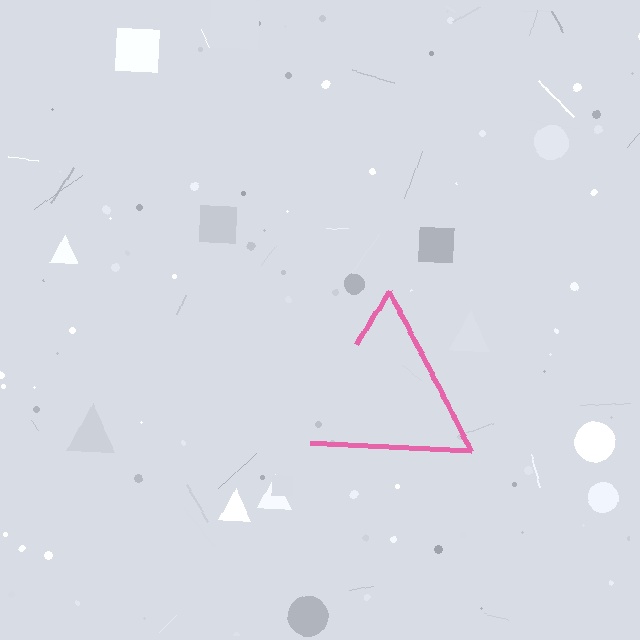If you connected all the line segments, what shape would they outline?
They would outline a triangle.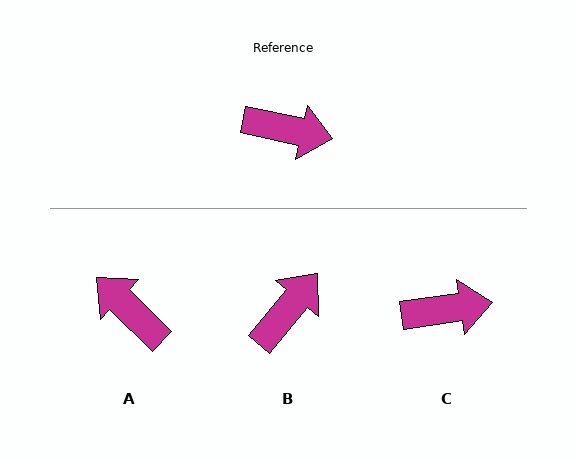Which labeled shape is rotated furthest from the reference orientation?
A, about 148 degrees away.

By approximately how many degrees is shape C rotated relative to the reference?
Approximately 20 degrees counter-clockwise.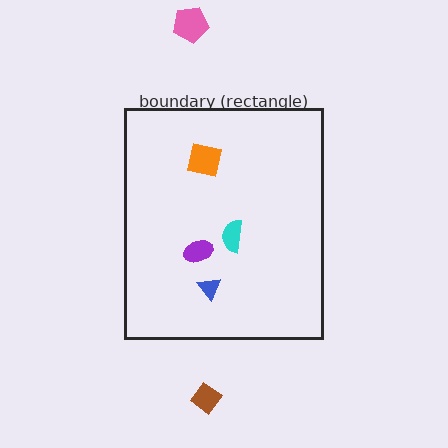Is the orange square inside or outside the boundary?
Inside.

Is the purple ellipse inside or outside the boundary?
Inside.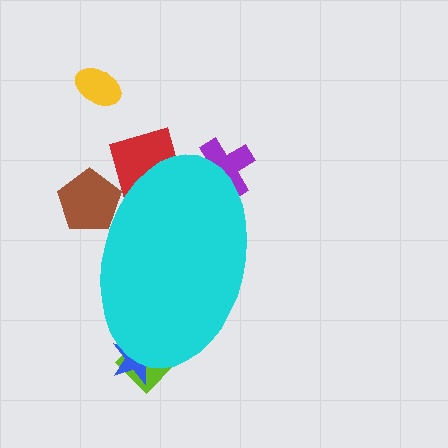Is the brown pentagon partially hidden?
Yes, the brown pentagon is partially hidden behind the cyan ellipse.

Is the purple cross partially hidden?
Yes, the purple cross is partially hidden behind the cyan ellipse.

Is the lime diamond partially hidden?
Yes, the lime diamond is partially hidden behind the cyan ellipse.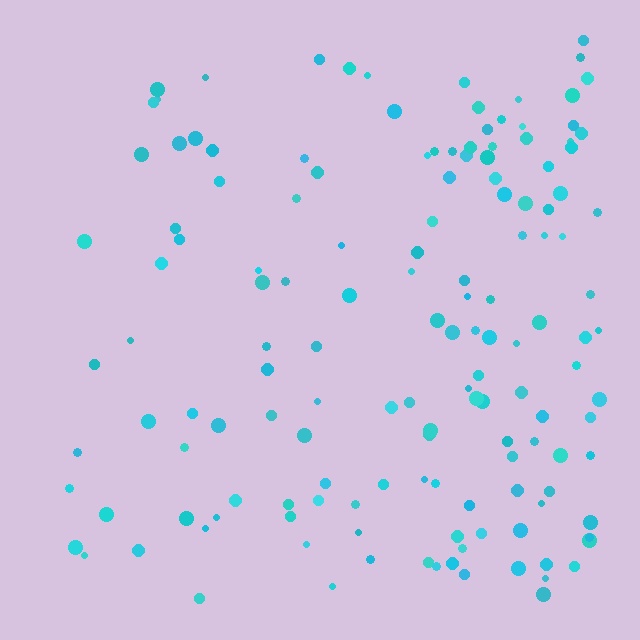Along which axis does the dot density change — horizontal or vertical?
Horizontal.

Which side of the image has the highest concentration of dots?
The right.